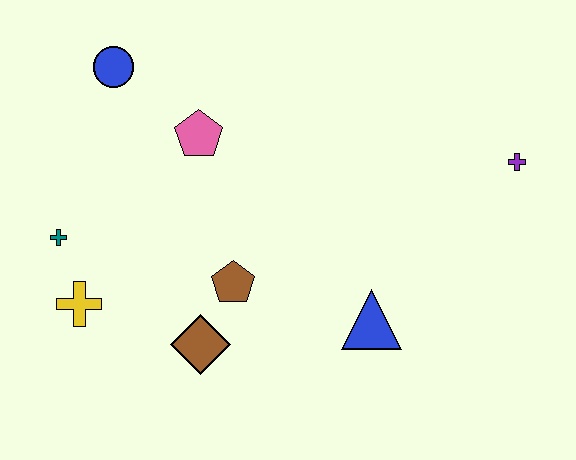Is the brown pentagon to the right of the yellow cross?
Yes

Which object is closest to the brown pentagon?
The brown diamond is closest to the brown pentagon.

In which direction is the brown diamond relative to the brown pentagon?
The brown diamond is below the brown pentagon.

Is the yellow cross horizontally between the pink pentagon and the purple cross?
No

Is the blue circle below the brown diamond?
No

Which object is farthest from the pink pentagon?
The purple cross is farthest from the pink pentagon.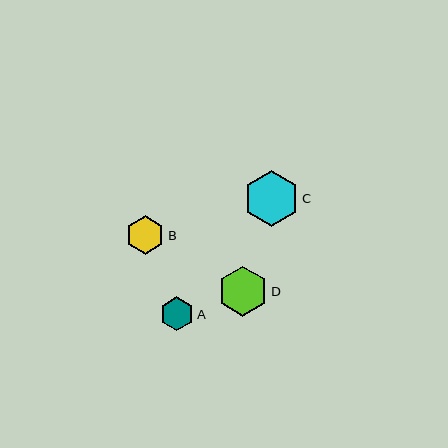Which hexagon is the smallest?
Hexagon A is the smallest with a size of approximately 34 pixels.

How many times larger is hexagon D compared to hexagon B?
Hexagon D is approximately 1.3 times the size of hexagon B.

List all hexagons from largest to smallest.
From largest to smallest: C, D, B, A.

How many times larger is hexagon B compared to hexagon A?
Hexagon B is approximately 1.2 times the size of hexagon A.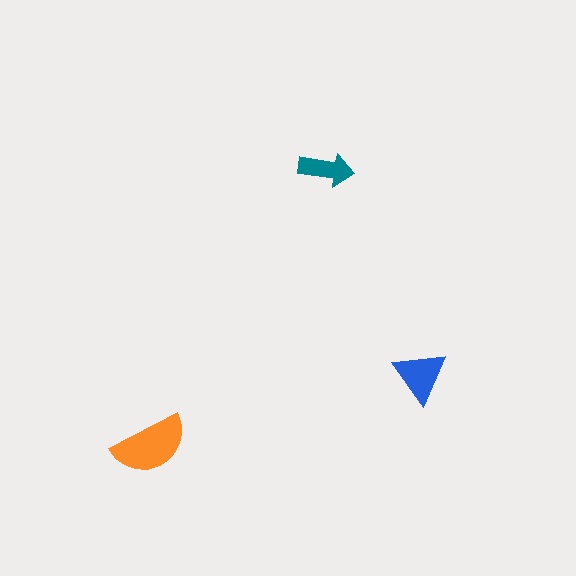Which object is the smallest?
The teal arrow.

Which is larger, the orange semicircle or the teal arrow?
The orange semicircle.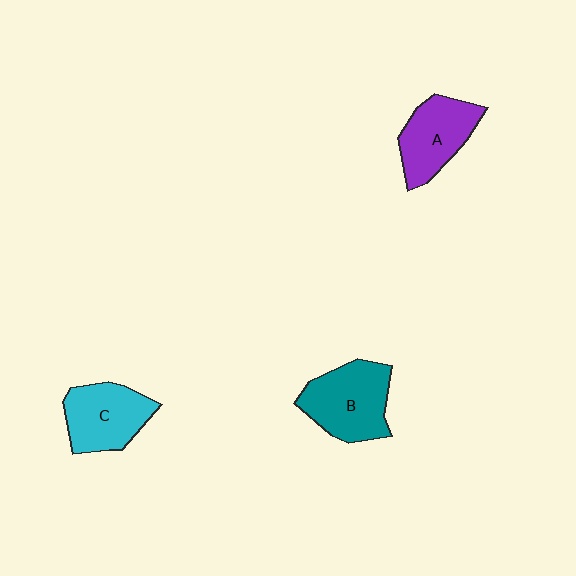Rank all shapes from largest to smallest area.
From largest to smallest: B (teal), C (cyan), A (purple).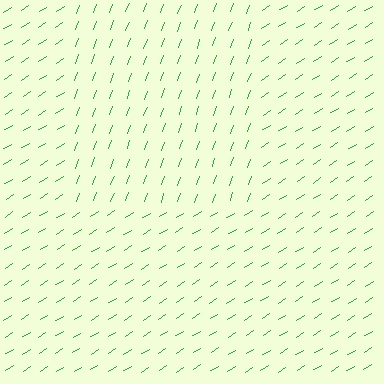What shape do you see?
I see a rectangle.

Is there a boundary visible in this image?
Yes, there is a texture boundary formed by a change in line orientation.